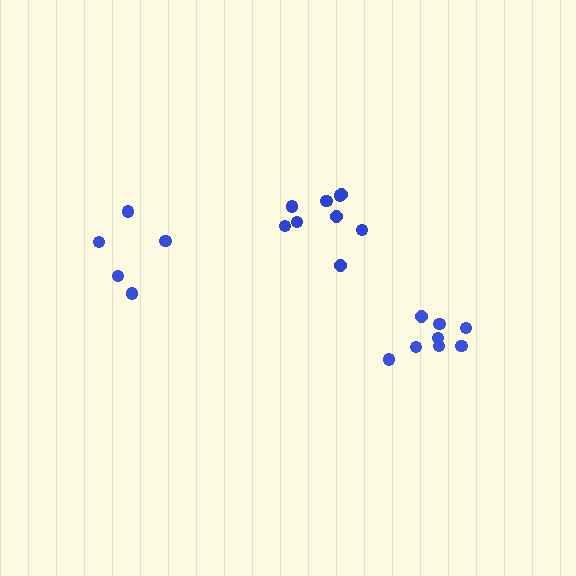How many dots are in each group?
Group 1: 9 dots, Group 2: 5 dots, Group 3: 8 dots (22 total).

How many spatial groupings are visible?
There are 3 spatial groupings.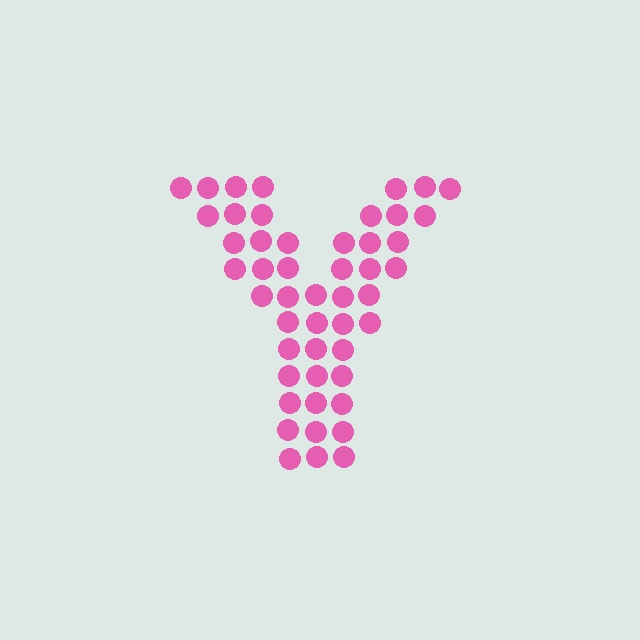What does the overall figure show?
The overall figure shows the letter Y.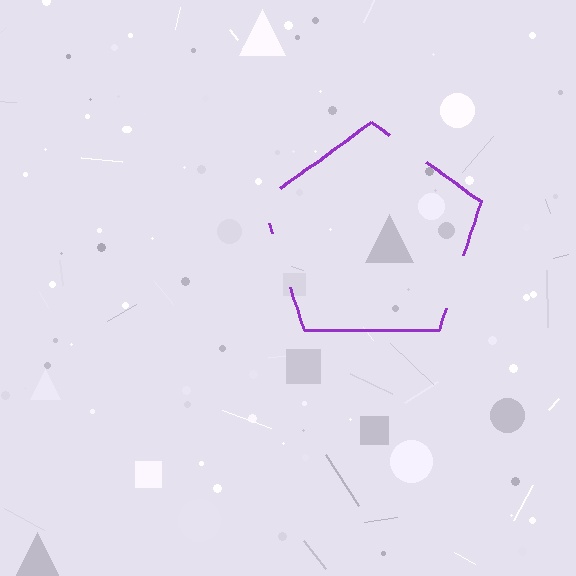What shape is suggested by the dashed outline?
The dashed outline suggests a pentagon.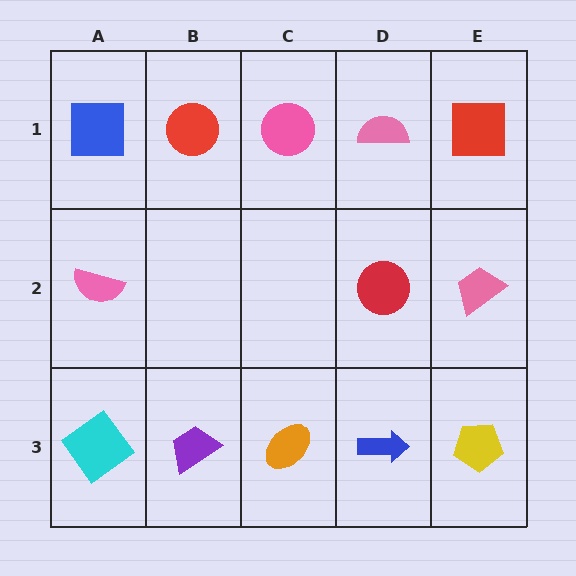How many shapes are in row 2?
3 shapes.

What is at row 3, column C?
An orange ellipse.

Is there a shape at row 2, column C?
No, that cell is empty.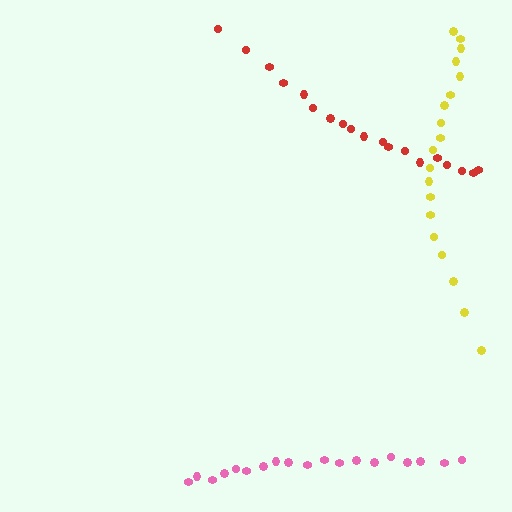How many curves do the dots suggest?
There are 3 distinct paths.